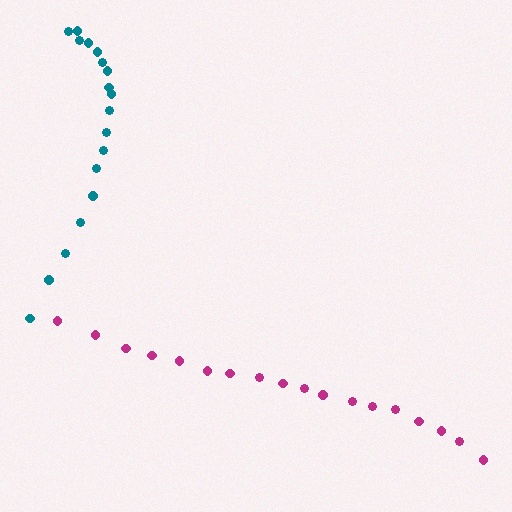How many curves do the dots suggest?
There are 2 distinct paths.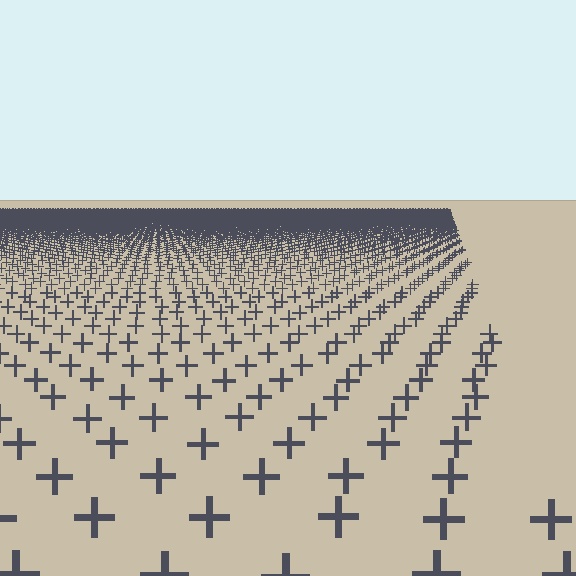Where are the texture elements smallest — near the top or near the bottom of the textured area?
Near the top.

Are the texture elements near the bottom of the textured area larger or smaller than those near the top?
Larger. Near the bottom, elements are closer to the viewer and appear at a bigger on-screen size.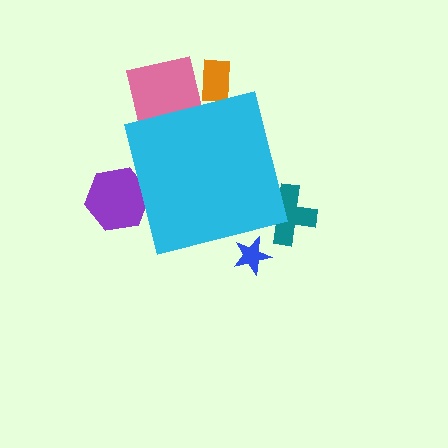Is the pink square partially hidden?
Yes, the pink square is partially hidden behind the cyan square.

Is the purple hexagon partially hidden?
Yes, the purple hexagon is partially hidden behind the cyan square.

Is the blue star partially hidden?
Yes, the blue star is partially hidden behind the cyan square.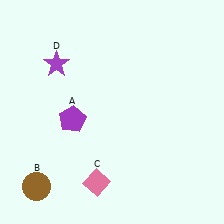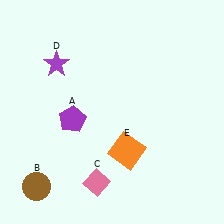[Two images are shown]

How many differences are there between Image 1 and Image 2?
There is 1 difference between the two images.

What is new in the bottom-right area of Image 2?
An orange square (E) was added in the bottom-right area of Image 2.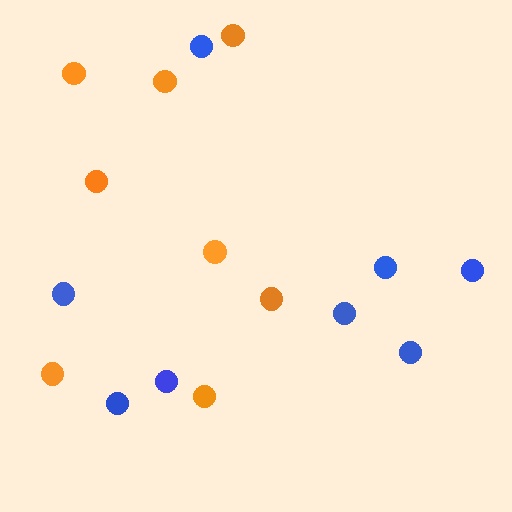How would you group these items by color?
There are 2 groups: one group of orange circles (8) and one group of blue circles (8).